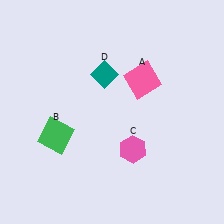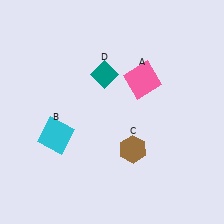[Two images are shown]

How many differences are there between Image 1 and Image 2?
There are 2 differences between the two images.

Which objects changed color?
B changed from green to cyan. C changed from pink to brown.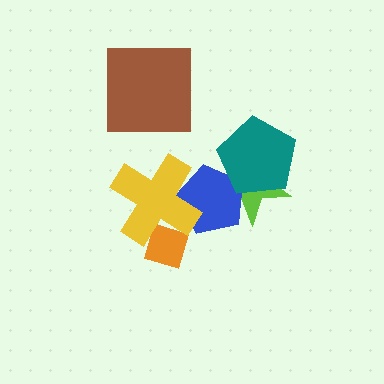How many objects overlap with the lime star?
2 objects overlap with the lime star.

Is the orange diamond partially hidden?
Yes, it is partially covered by another shape.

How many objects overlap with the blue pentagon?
3 objects overlap with the blue pentagon.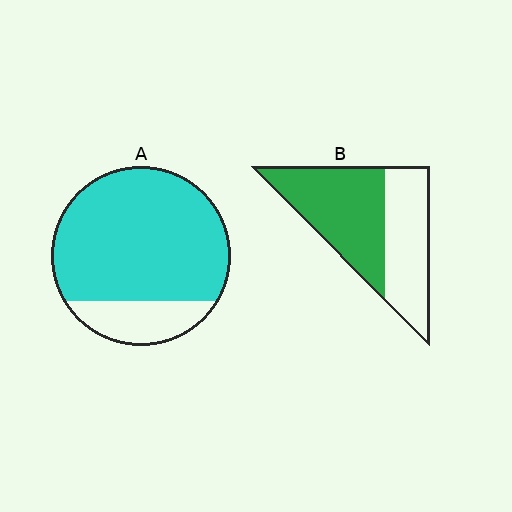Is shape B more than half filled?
Yes.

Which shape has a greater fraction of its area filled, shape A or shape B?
Shape A.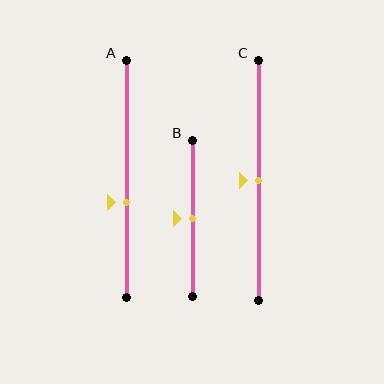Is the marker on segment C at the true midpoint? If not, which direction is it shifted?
Yes, the marker on segment C is at the true midpoint.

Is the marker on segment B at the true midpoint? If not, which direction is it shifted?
Yes, the marker on segment B is at the true midpoint.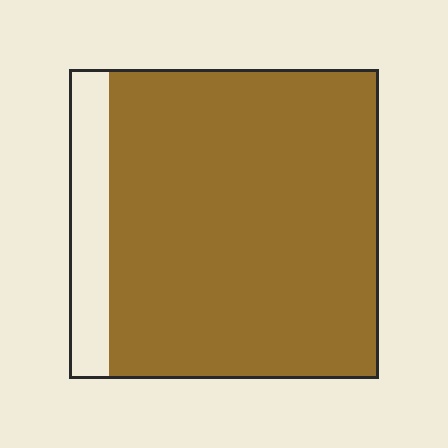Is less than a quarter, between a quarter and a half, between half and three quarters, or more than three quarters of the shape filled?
More than three quarters.